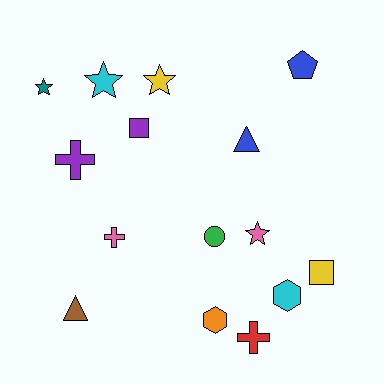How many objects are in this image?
There are 15 objects.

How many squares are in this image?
There are 2 squares.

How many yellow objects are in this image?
There are 2 yellow objects.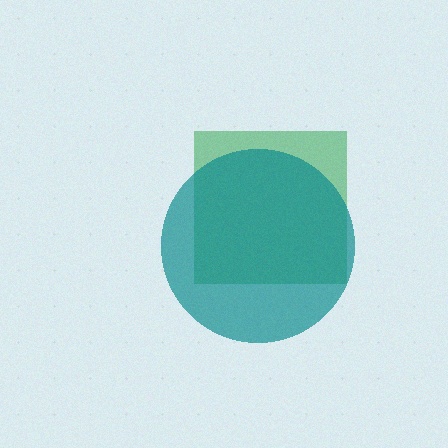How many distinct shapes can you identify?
There are 2 distinct shapes: a green square, a teal circle.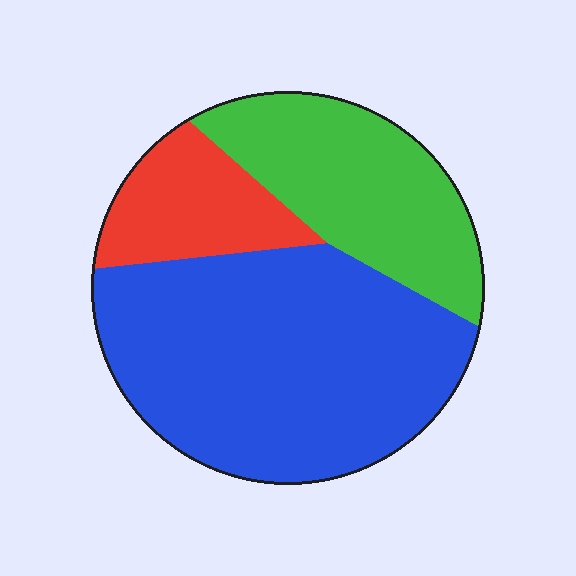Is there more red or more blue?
Blue.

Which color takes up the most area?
Blue, at roughly 55%.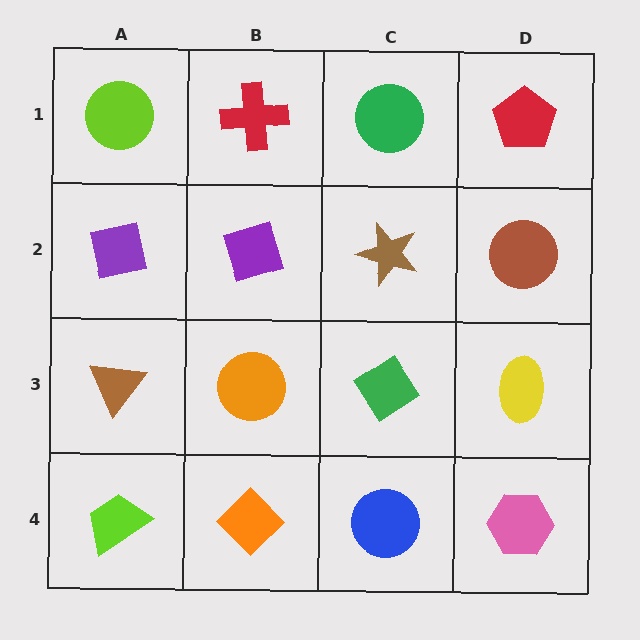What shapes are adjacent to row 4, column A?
A brown triangle (row 3, column A), an orange diamond (row 4, column B).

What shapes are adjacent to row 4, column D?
A yellow ellipse (row 3, column D), a blue circle (row 4, column C).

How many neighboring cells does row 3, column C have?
4.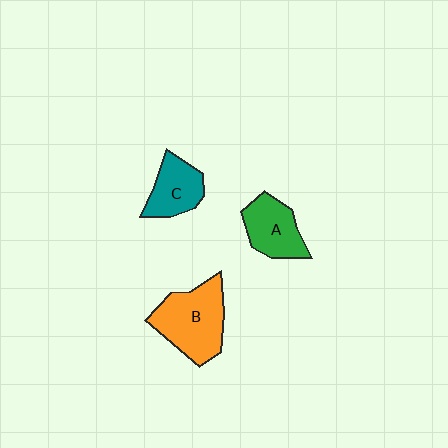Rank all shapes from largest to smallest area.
From largest to smallest: B (orange), A (green), C (teal).